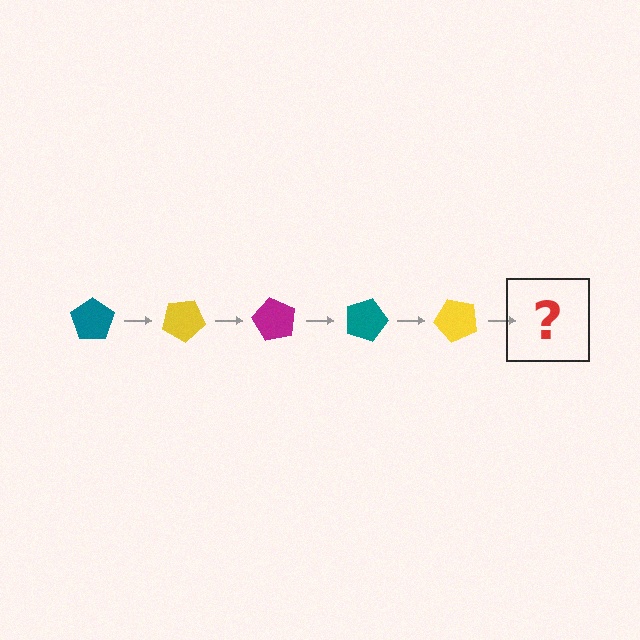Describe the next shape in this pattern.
It should be a magenta pentagon, rotated 150 degrees from the start.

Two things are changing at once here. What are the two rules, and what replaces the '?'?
The two rules are that it rotates 30 degrees each step and the color cycles through teal, yellow, and magenta. The '?' should be a magenta pentagon, rotated 150 degrees from the start.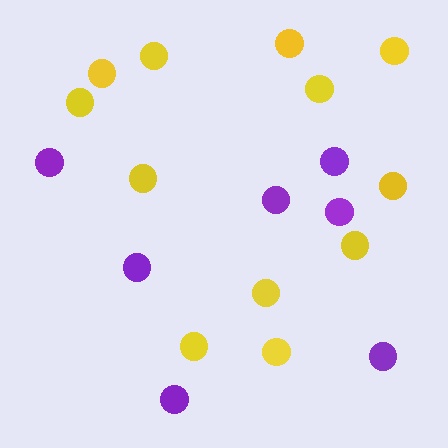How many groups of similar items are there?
There are 2 groups: one group of yellow circles (12) and one group of purple circles (7).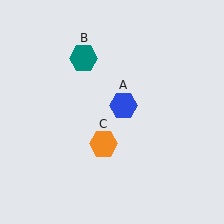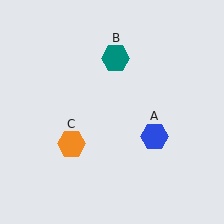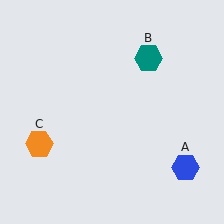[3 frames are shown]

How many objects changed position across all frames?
3 objects changed position: blue hexagon (object A), teal hexagon (object B), orange hexagon (object C).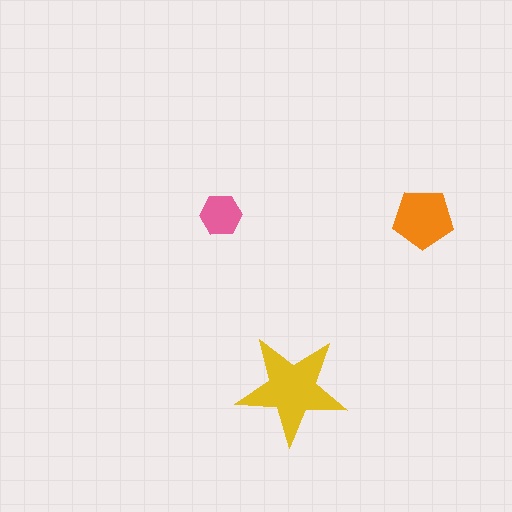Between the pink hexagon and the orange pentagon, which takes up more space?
The orange pentagon.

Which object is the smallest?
The pink hexagon.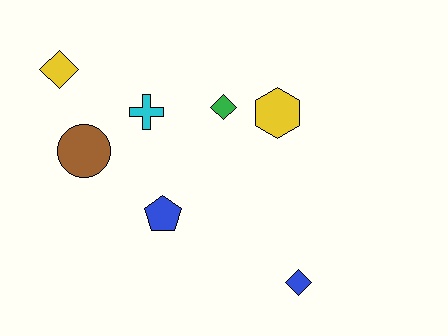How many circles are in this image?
There is 1 circle.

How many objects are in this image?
There are 7 objects.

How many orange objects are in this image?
There are no orange objects.